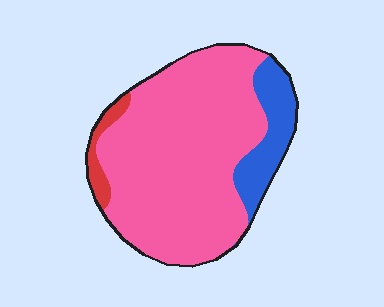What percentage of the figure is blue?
Blue takes up about one sixth (1/6) of the figure.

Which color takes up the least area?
Red, at roughly 5%.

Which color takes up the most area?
Pink, at roughly 80%.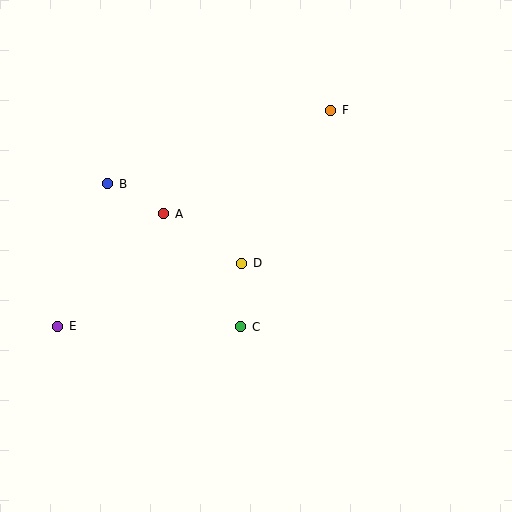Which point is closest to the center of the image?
Point D at (242, 263) is closest to the center.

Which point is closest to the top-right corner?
Point F is closest to the top-right corner.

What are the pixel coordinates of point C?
Point C is at (241, 327).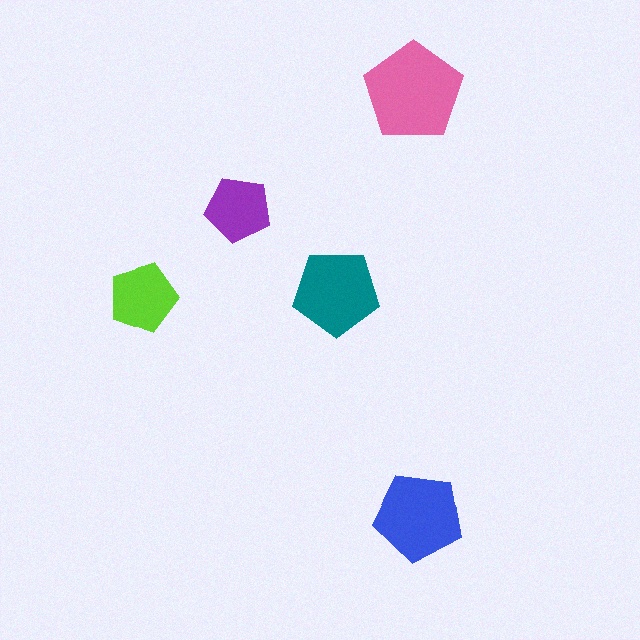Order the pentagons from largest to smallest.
the pink one, the blue one, the teal one, the lime one, the purple one.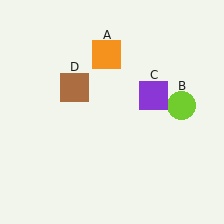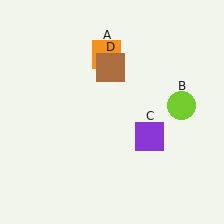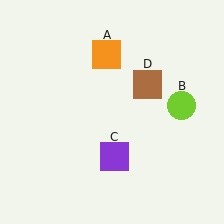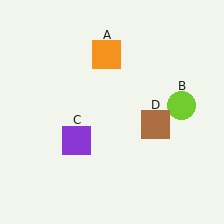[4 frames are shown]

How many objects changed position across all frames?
2 objects changed position: purple square (object C), brown square (object D).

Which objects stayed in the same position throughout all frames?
Orange square (object A) and lime circle (object B) remained stationary.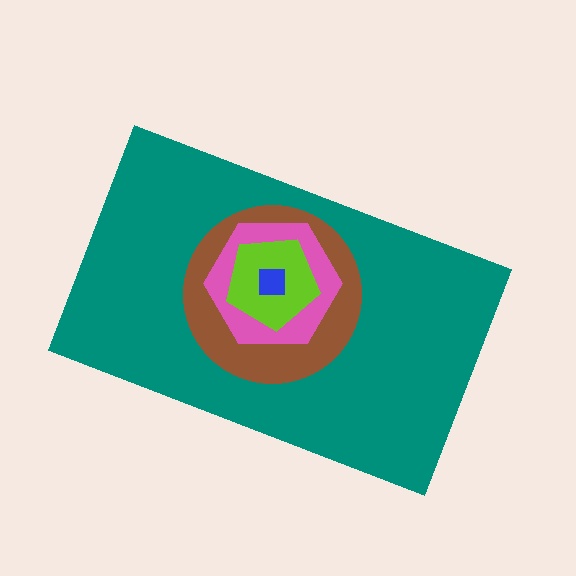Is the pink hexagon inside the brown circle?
Yes.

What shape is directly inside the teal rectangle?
The brown circle.